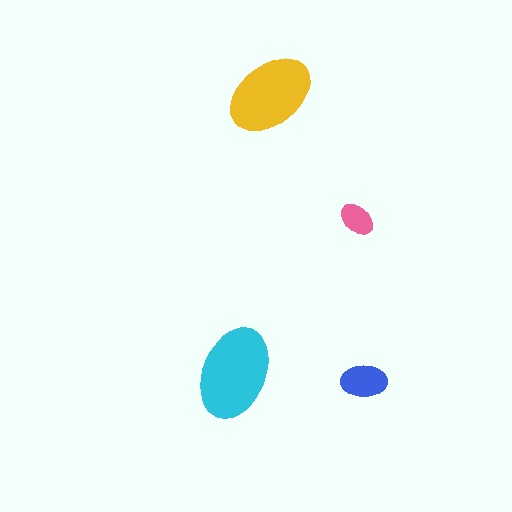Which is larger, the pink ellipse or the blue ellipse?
The blue one.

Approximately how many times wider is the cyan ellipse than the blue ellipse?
About 2 times wider.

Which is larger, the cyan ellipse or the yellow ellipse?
The cyan one.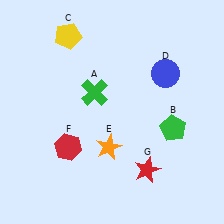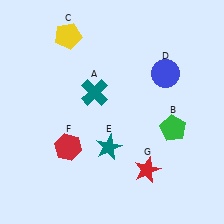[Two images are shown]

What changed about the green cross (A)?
In Image 1, A is green. In Image 2, it changed to teal.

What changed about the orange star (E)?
In Image 1, E is orange. In Image 2, it changed to teal.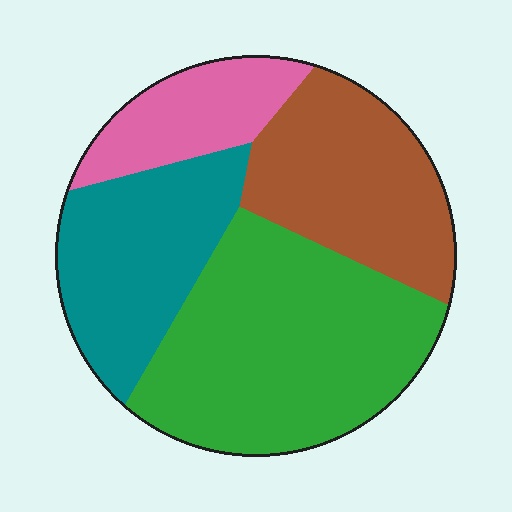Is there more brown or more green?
Green.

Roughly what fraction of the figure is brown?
Brown takes up between a sixth and a third of the figure.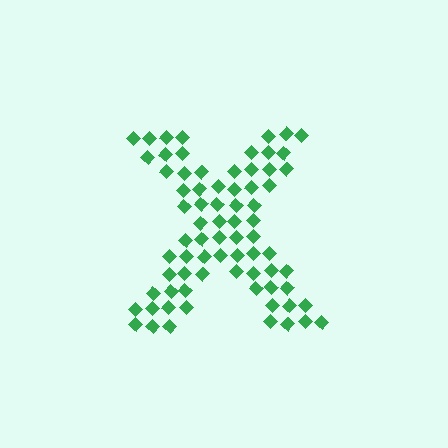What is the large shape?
The large shape is the letter X.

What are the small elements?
The small elements are diamonds.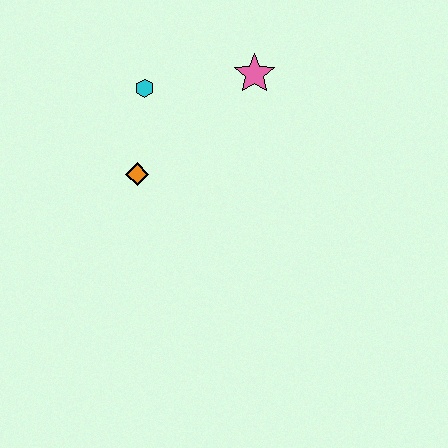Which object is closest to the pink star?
The cyan hexagon is closest to the pink star.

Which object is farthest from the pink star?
The orange diamond is farthest from the pink star.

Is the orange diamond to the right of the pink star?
No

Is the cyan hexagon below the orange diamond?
No